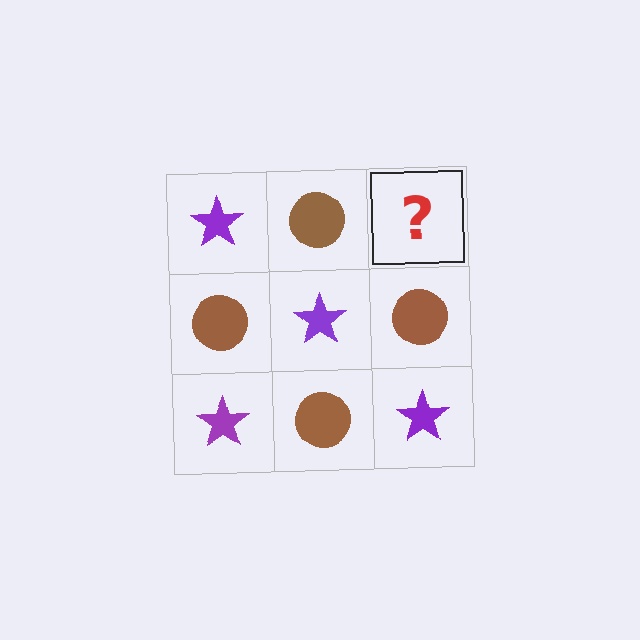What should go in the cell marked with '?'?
The missing cell should contain a purple star.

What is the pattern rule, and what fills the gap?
The rule is that it alternates purple star and brown circle in a checkerboard pattern. The gap should be filled with a purple star.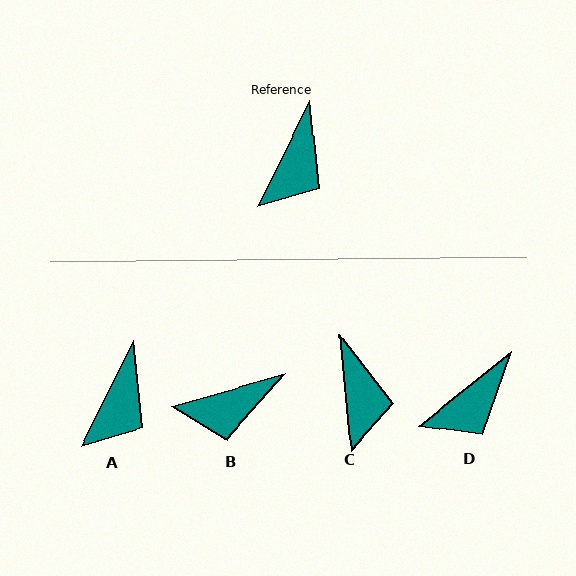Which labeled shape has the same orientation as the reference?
A.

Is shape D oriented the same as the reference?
No, it is off by about 25 degrees.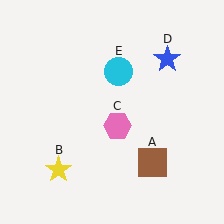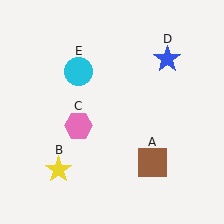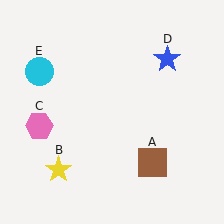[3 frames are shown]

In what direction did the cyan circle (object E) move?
The cyan circle (object E) moved left.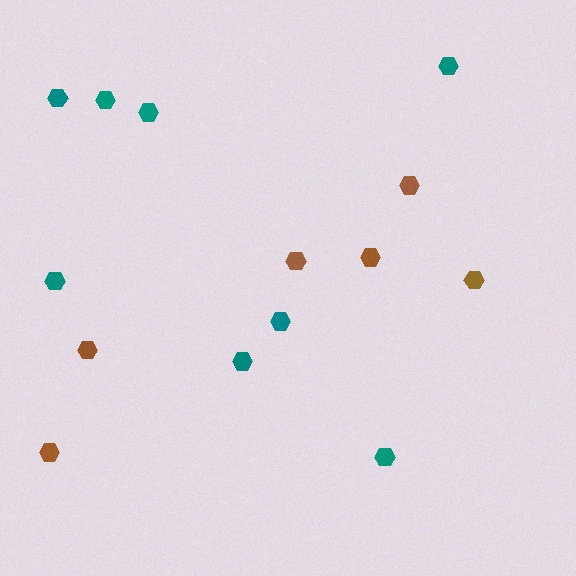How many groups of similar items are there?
There are 2 groups: one group of teal hexagons (8) and one group of brown hexagons (6).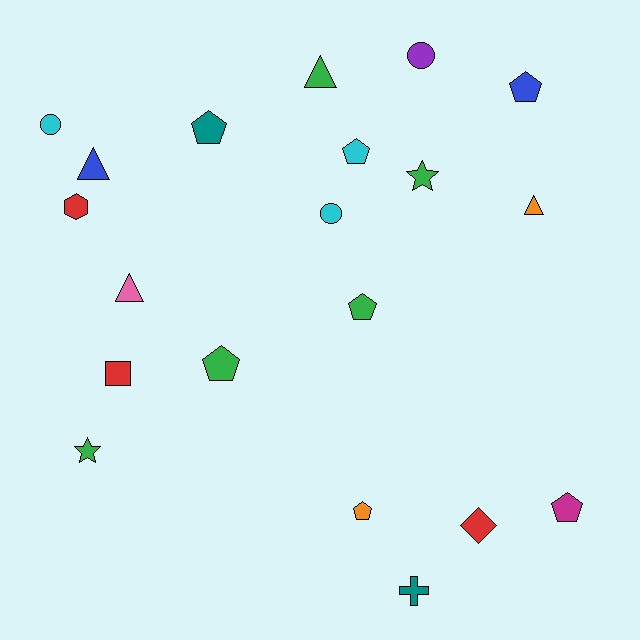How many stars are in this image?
There are 2 stars.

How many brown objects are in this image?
There are no brown objects.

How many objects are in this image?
There are 20 objects.